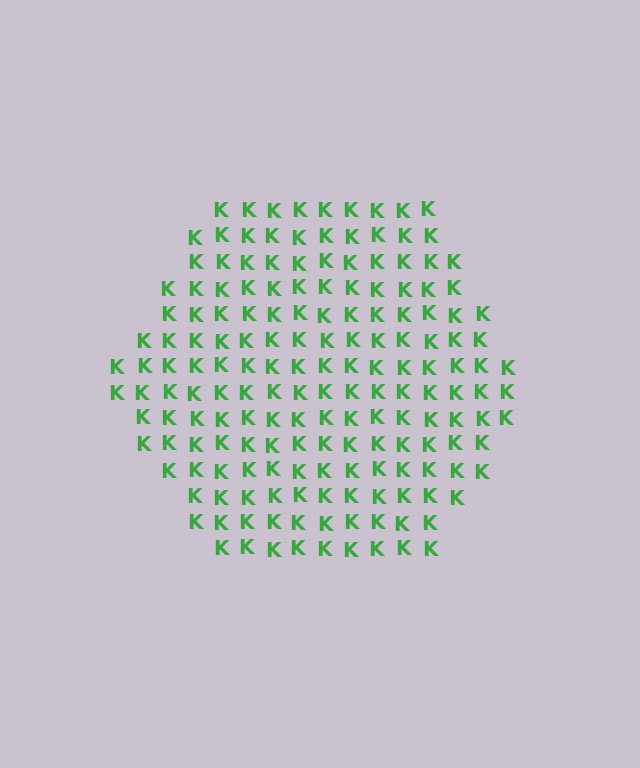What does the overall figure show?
The overall figure shows a hexagon.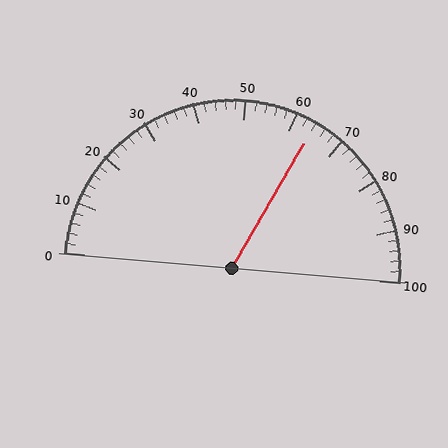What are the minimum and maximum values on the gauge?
The gauge ranges from 0 to 100.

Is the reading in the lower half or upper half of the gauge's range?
The reading is in the upper half of the range (0 to 100).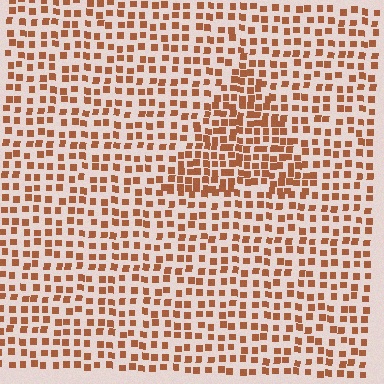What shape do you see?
I see a triangle.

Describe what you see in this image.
The image contains small brown elements arranged at two different densities. A triangle-shaped region is visible where the elements are more densely packed than the surrounding area.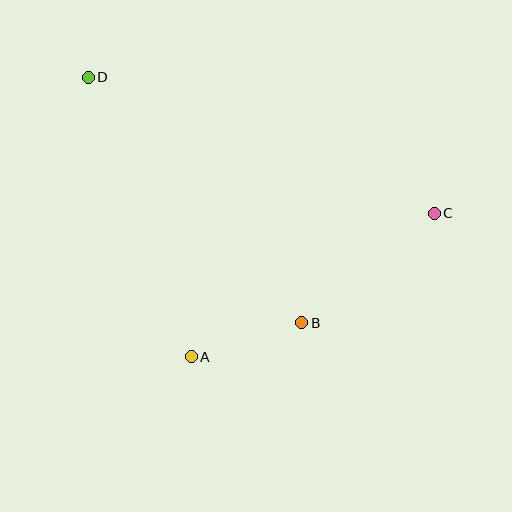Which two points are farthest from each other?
Points C and D are farthest from each other.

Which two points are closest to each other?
Points A and B are closest to each other.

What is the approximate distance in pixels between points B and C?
The distance between B and C is approximately 172 pixels.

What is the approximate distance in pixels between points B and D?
The distance between B and D is approximately 325 pixels.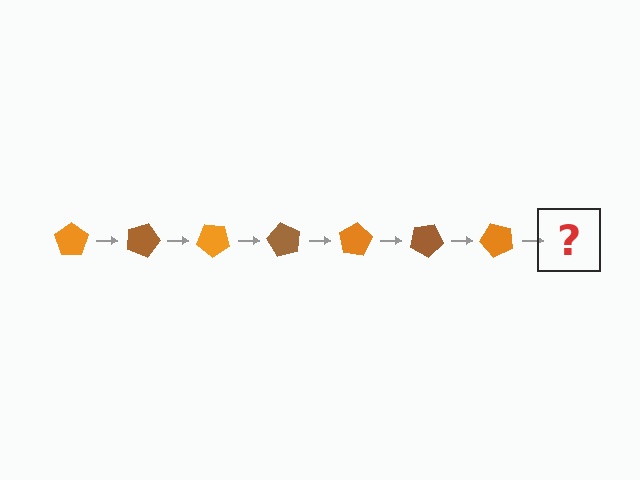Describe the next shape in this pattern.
It should be a brown pentagon, rotated 140 degrees from the start.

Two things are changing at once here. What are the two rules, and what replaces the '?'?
The two rules are that it rotates 20 degrees each step and the color cycles through orange and brown. The '?' should be a brown pentagon, rotated 140 degrees from the start.